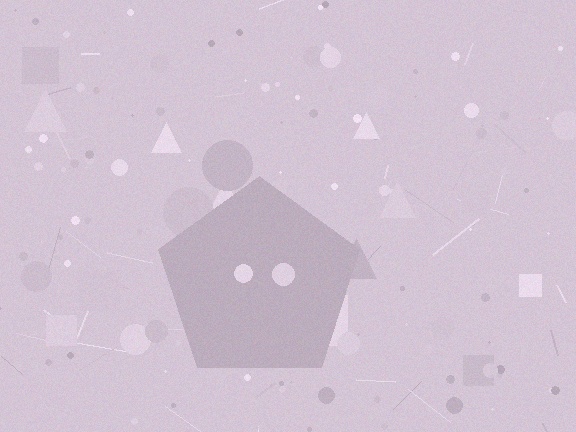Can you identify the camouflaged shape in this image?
The camouflaged shape is a pentagon.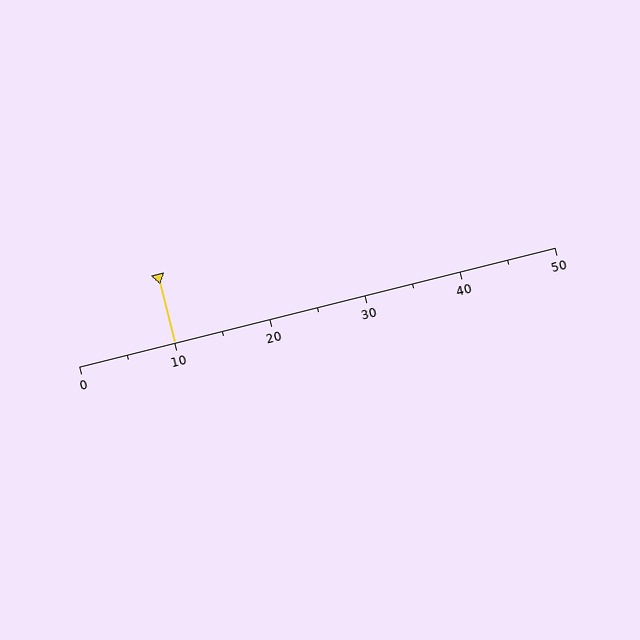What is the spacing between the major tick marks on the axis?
The major ticks are spaced 10 apart.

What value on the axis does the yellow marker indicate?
The marker indicates approximately 10.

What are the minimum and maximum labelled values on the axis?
The axis runs from 0 to 50.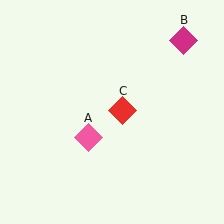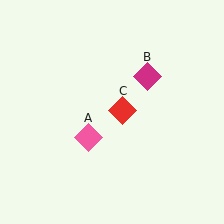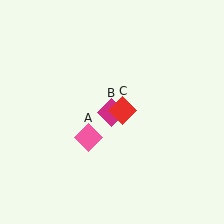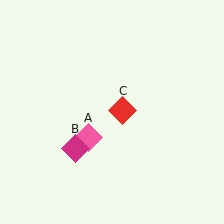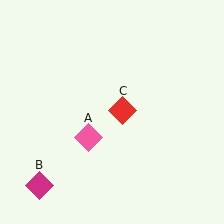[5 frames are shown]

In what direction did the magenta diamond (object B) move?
The magenta diamond (object B) moved down and to the left.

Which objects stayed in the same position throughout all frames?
Pink diamond (object A) and red diamond (object C) remained stationary.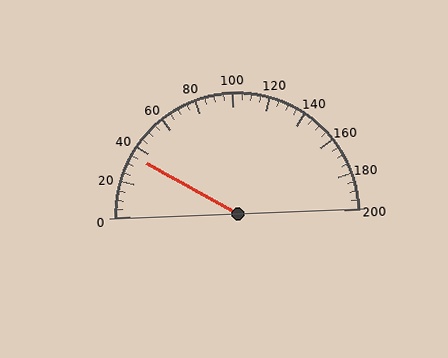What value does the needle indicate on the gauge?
The needle indicates approximately 35.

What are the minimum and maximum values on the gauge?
The gauge ranges from 0 to 200.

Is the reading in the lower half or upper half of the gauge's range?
The reading is in the lower half of the range (0 to 200).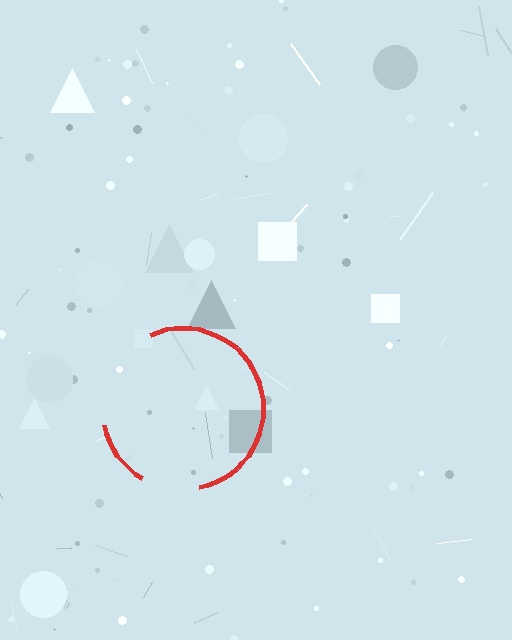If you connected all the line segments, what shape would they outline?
They would outline a circle.